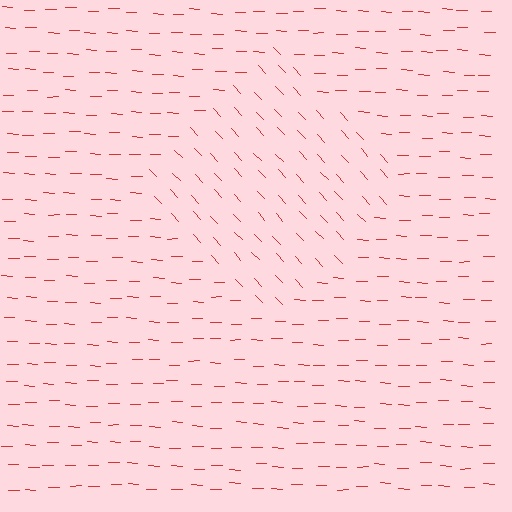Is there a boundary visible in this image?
Yes, there is a texture boundary formed by a change in line orientation.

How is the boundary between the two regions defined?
The boundary is defined purely by a change in line orientation (approximately 45 degrees difference). All lines are the same color and thickness.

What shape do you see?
I see a diamond.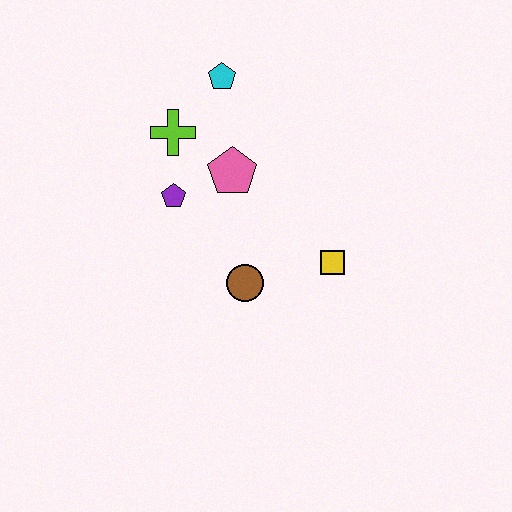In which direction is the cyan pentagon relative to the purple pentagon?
The cyan pentagon is above the purple pentagon.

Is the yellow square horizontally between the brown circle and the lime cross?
No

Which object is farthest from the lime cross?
The yellow square is farthest from the lime cross.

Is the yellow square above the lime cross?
No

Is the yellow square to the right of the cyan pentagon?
Yes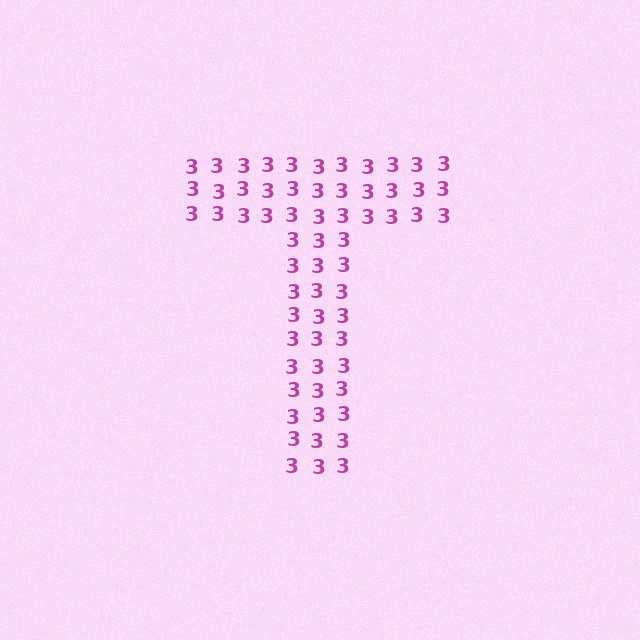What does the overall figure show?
The overall figure shows the letter T.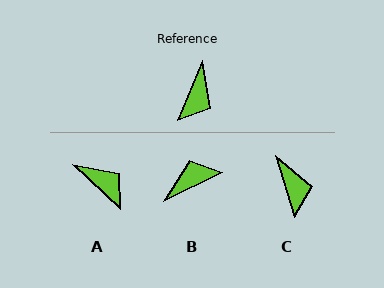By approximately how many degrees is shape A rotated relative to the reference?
Approximately 70 degrees counter-clockwise.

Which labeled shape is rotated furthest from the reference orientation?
B, about 139 degrees away.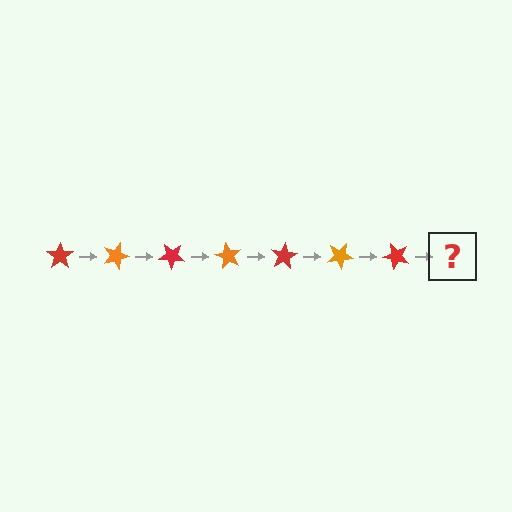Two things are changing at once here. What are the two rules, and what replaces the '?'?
The two rules are that it rotates 20 degrees each step and the color cycles through red and orange. The '?' should be an orange star, rotated 140 degrees from the start.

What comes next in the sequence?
The next element should be an orange star, rotated 140 degrees from the start.